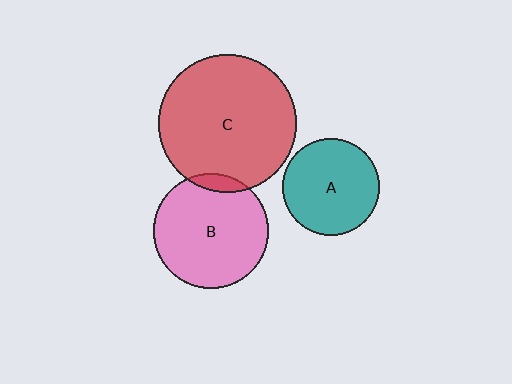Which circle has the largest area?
Circle C (red).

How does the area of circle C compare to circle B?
Approximately 1.5 times.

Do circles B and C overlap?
Yes.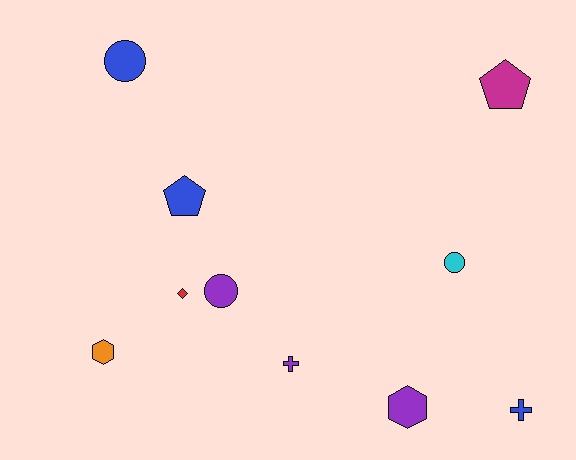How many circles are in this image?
There are 3 circles.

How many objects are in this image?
There are 10 objects.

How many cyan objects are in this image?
There is 1 cyan object.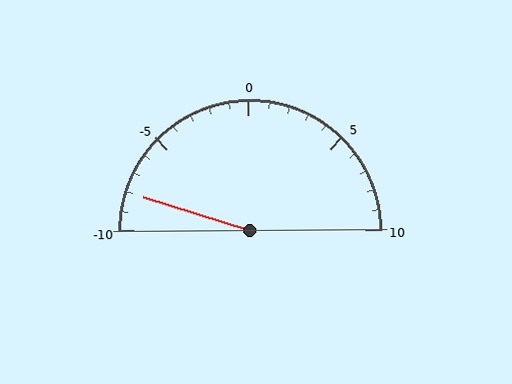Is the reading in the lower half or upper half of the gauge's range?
The reading is in the lower half of the range (-10 to 10).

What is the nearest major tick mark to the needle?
The nearest major tick mark is -10.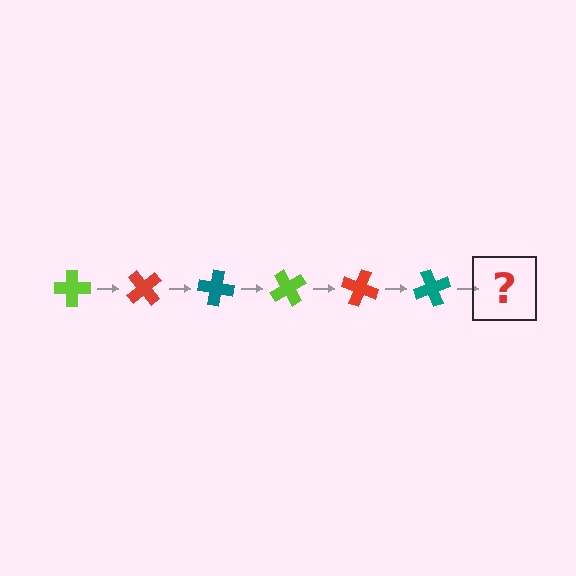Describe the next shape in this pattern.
It should be a lime cross, rotated 300 degrees from the start.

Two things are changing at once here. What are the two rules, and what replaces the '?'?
The two rules are that it rotates 50 degrees each step and the color cycles through lime, red, and teal. The '?' should be a lime cross, rotated 300 degrees from the start.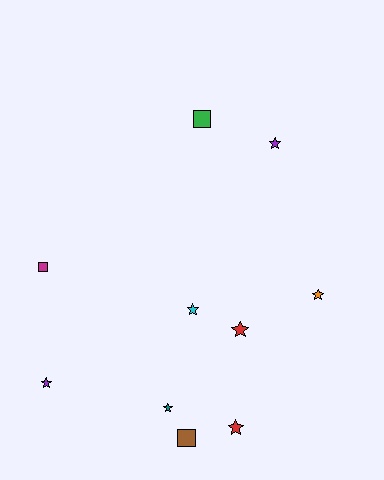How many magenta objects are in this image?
There is 1 magenta object.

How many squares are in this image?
There are 3 squares.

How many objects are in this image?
There are 10 objects.